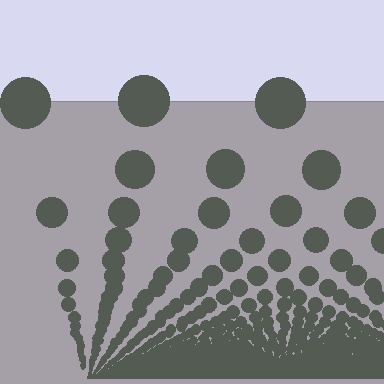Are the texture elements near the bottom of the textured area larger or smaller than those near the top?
Smaller. The gradient is inverted — elements near the bottom are smaller and denser.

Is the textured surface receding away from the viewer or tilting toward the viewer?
The surface appears to tilt toward the viewer. Texture elements get larger and sparser toward the top.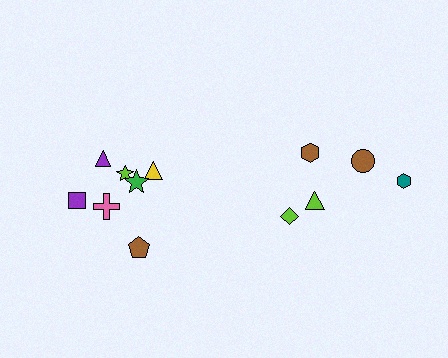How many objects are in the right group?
There are 5 objects.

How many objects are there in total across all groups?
There are 12 objects.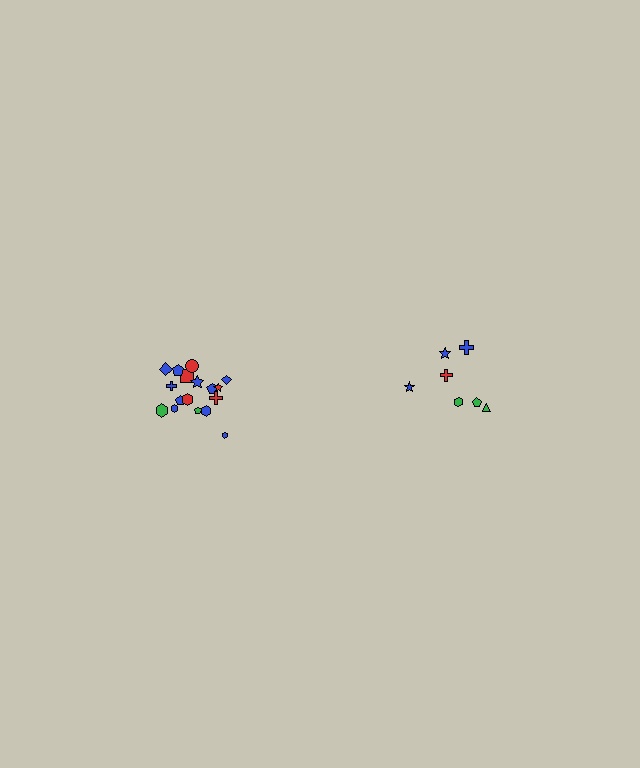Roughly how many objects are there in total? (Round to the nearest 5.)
Roughly 25 objects in total.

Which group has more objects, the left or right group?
The left group.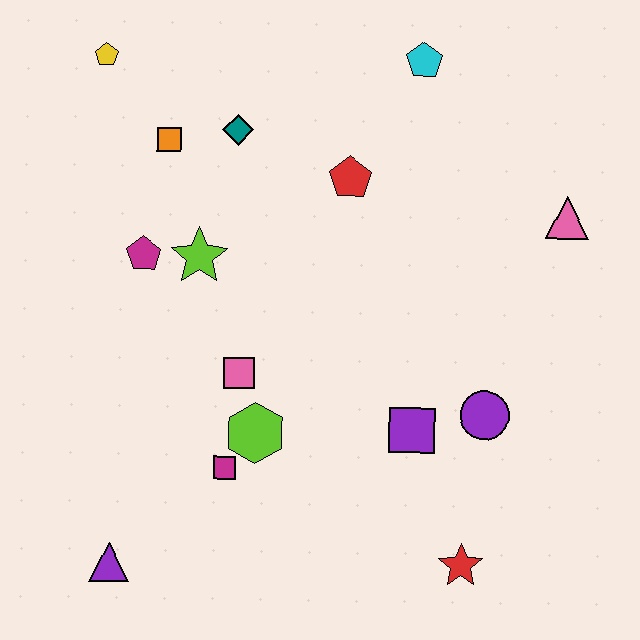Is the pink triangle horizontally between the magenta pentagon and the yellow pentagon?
No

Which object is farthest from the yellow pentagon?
The red star is farthest from the yellow pentagon.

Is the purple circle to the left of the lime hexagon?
No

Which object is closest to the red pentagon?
The teal diamond is closest to the red pentagon.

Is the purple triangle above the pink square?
No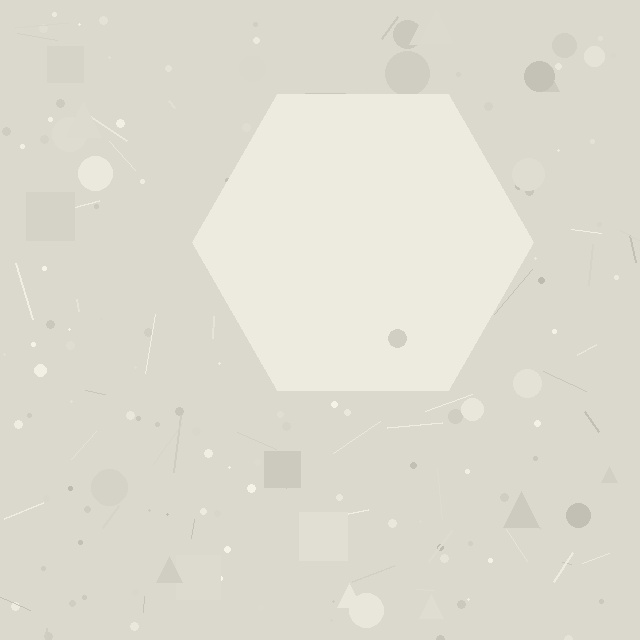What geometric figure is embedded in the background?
A hexagon is embedded in the background.